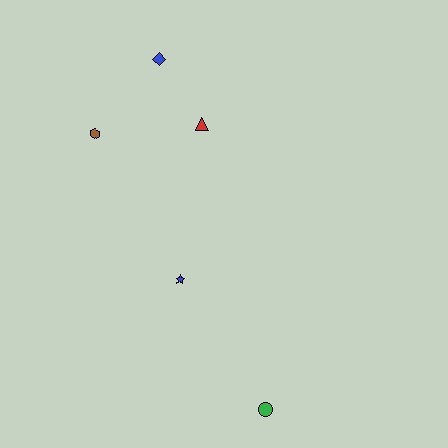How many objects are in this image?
There are 5 objects.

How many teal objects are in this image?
There are no teal objects.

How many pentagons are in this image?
There are no pentagons.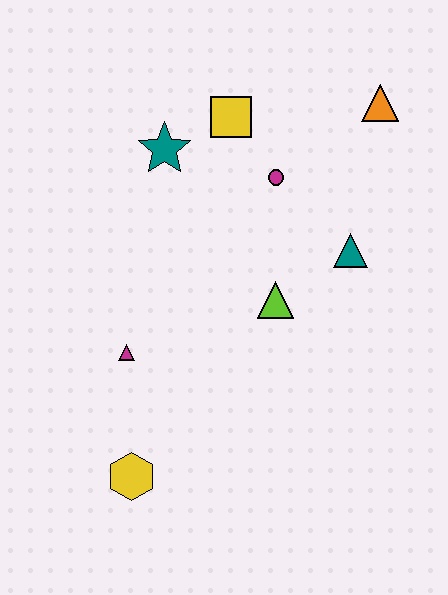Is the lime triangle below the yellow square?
Yes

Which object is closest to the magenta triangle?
The yellow hexagon is closest to the magenta triangle.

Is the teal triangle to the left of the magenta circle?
No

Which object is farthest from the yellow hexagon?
The orange triangle is farthest from the yellow hexagon.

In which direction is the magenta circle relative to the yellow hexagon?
The magenta circle is above the yellow hexagon.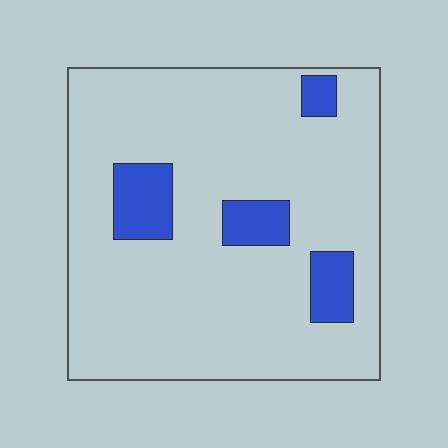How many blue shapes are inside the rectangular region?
4.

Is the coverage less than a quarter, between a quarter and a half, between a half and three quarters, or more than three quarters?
Less than a quarter.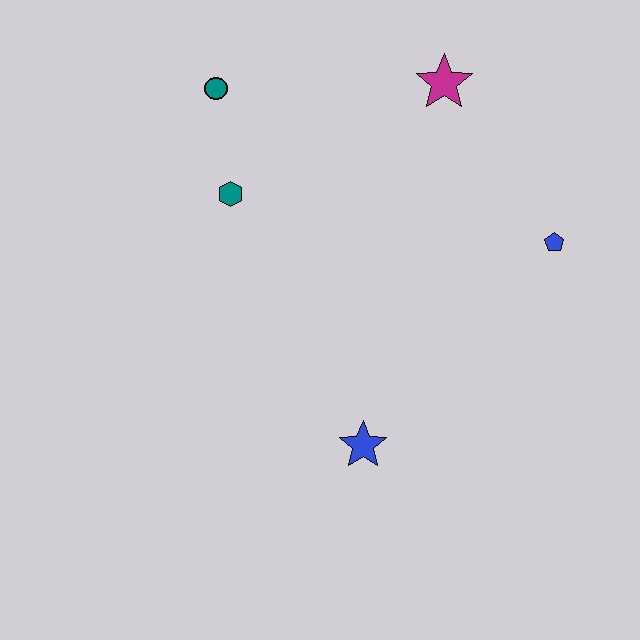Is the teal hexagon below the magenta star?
Yes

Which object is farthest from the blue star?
The teal circle is farthest from the blue star.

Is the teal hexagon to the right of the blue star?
No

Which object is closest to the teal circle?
The teal hexagon is closest to the teal circle.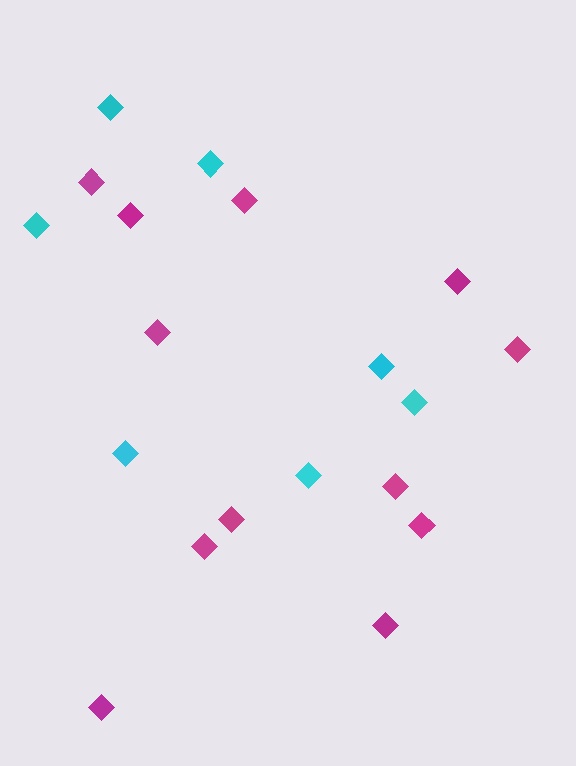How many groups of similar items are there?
There are 2 groups: one group of magenta diamonds (12) and one group of cyan diamonds (7).